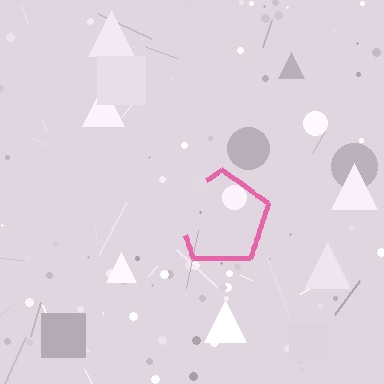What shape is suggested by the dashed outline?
The dashed outline suggests a pentagon.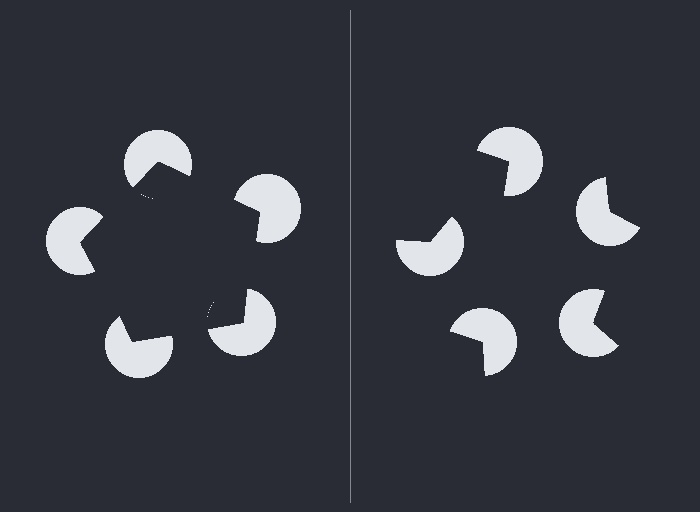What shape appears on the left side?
An illusory pentagon.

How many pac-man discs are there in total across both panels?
10 — 5 on each side.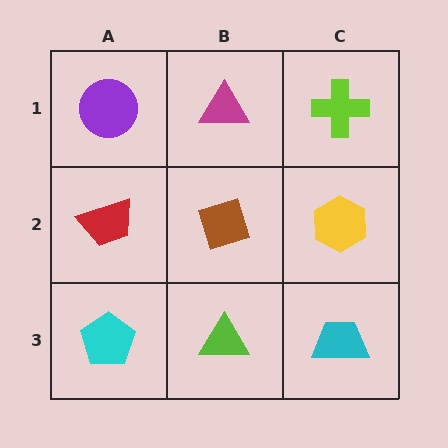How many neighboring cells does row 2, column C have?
3.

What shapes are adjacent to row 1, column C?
A yellow hexagon (row 2, column C), a magenta triangle (row 1, column B).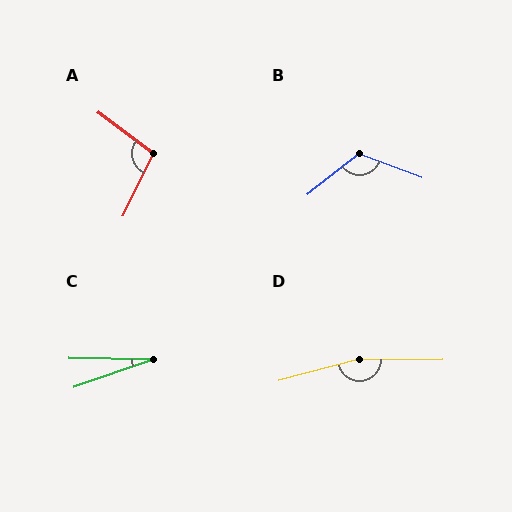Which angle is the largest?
D, at approximately 165 degrees.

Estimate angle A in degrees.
Approximately 101 degrees.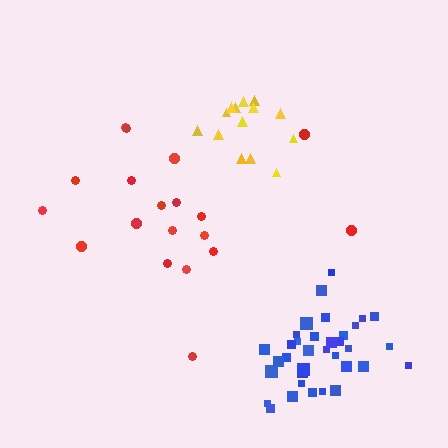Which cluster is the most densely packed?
Blue.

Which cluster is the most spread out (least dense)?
Red.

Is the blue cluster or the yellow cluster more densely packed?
Blue.